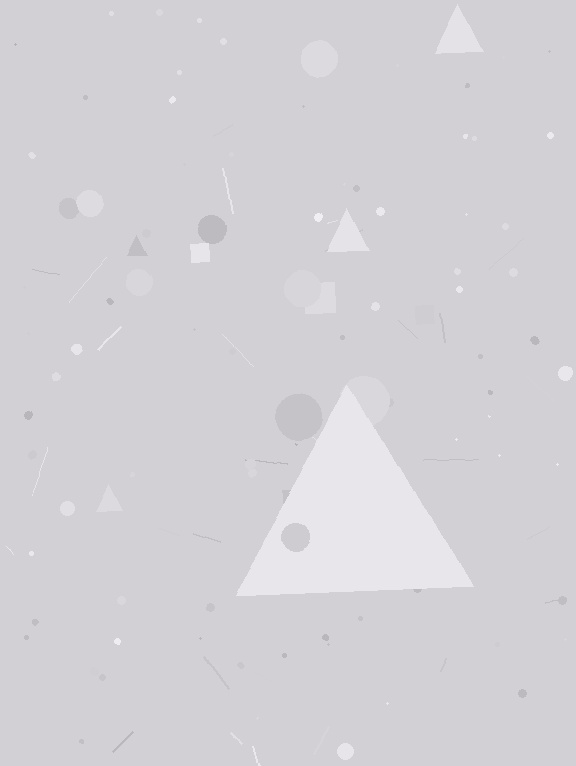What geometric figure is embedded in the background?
A triangle is embedded in the background.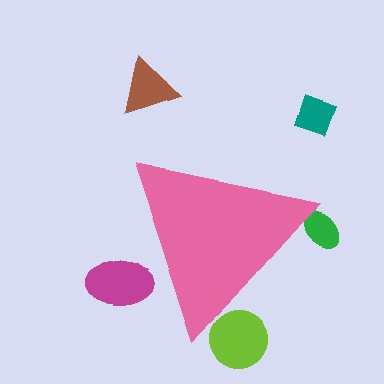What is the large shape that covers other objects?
A pink triangle.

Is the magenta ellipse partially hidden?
Yes, the magenta ellipse is partially hidden behind the pink triangle.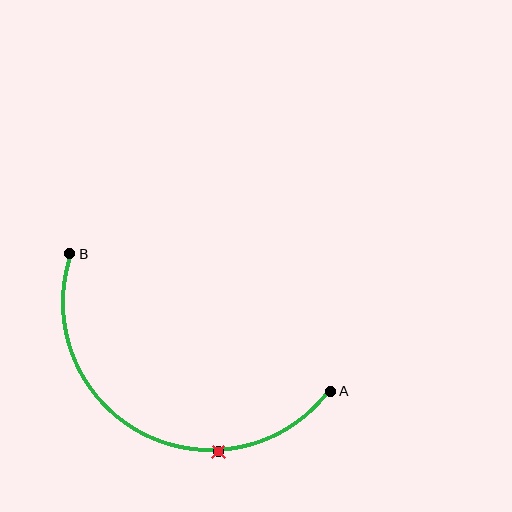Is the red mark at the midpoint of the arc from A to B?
No. The red mark lies on the arc but is closer to endpoint A. The arc midpoint would be at the point on the curve equidistant along the arc from both A and B.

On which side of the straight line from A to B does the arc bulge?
The arc bulges below the straight line connecting A and B.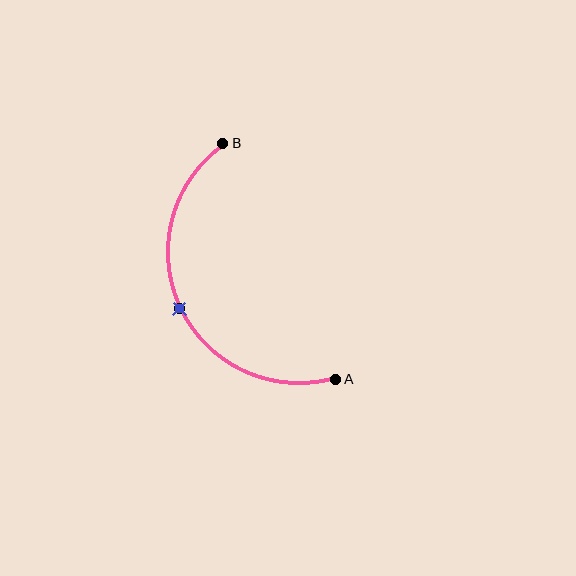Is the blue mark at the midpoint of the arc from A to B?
Yes. The blue mark lies on the arc at equal arc-length from both A and B — it is the arc midpoint.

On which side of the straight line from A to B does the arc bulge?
The arc bulges to the left of the straight line connecting A and B.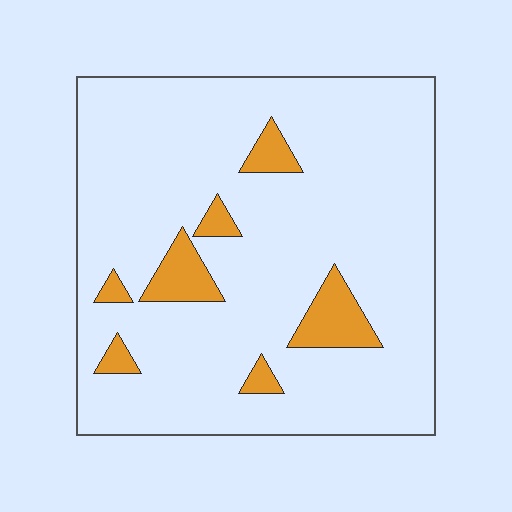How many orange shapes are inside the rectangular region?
7.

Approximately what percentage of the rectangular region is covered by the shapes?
Approximately 10%.